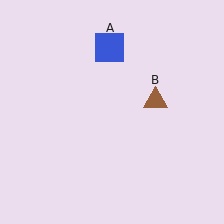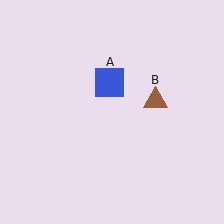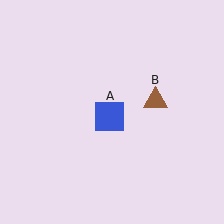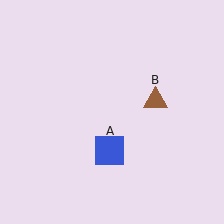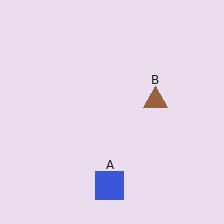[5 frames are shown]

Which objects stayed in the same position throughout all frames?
Brown triangle (object B) remained stationary.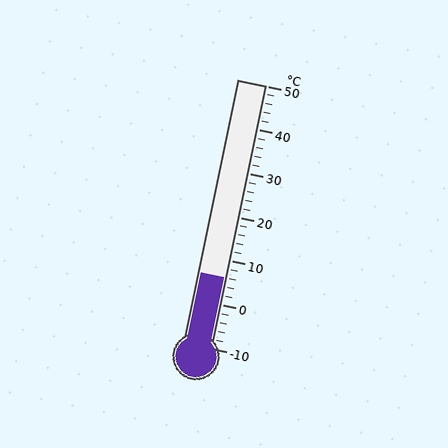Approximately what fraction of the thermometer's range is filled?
The thermometer is filled to approximately 25% of its range.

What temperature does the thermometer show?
The thermometer shows approximately 6°C.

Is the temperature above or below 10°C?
The temperature is below 10°C.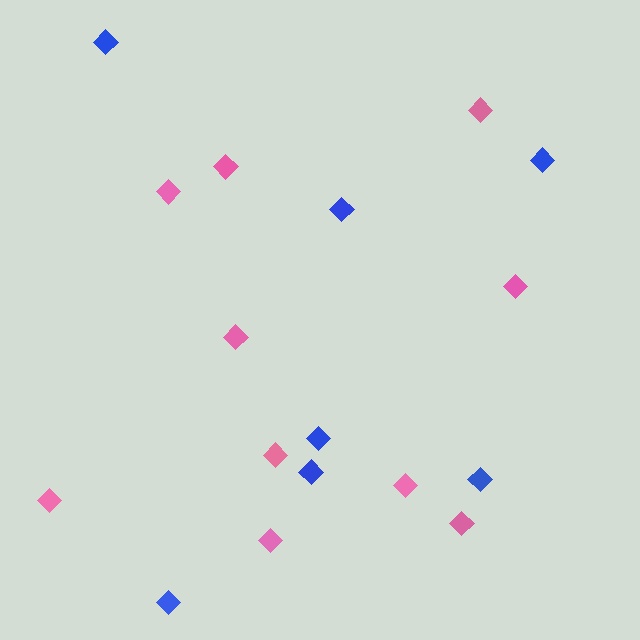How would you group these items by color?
There are 2 groups: one group of blue diamonds (7) and one group of pink diamonds (10).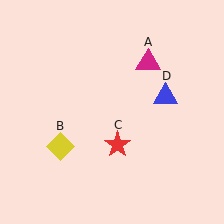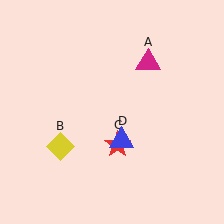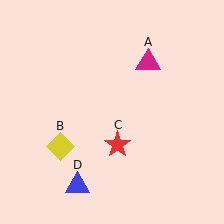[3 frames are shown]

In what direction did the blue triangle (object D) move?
The blue triangle (object D) moved down and to the left.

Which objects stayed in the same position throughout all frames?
Magenta triangle (object A) and yellow diamond (object B) and red star (object C) remained stationary.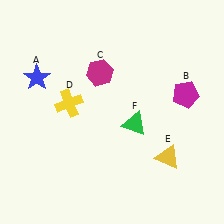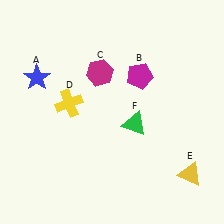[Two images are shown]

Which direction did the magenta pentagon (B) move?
The magenta pentagon (B) moved left.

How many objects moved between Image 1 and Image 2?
2 objects moved between the two images.